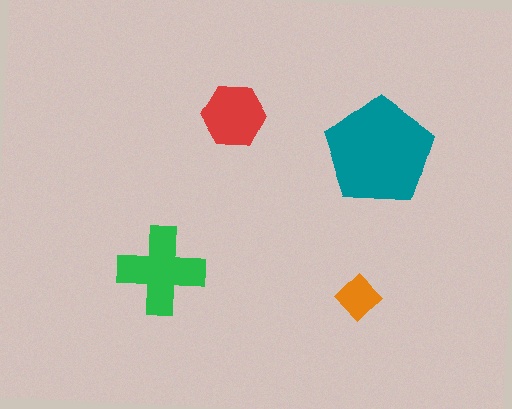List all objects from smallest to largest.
The orange diamond, the red hexagon, the green cross, the teal pentagon.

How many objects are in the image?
There are 4 objects in the image.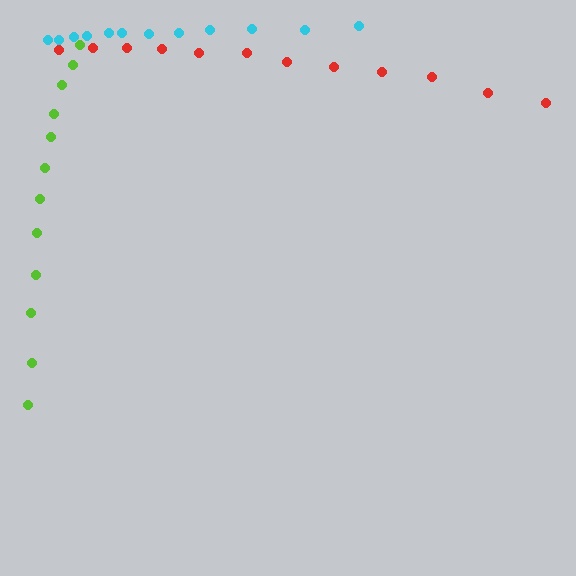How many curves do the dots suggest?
There are 3 distinct paths.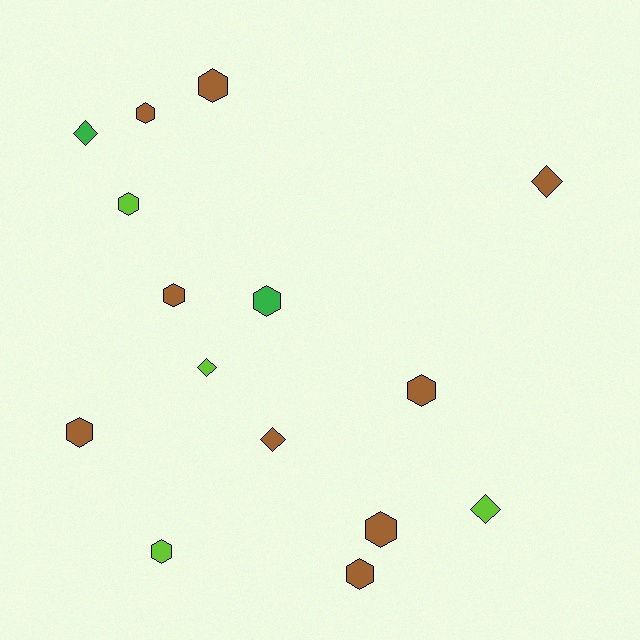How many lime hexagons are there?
There are 2 lime hexagons.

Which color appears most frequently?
Brown, with 9 objects.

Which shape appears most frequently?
Hexagon, with 10 objects.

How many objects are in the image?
There are 15 objects.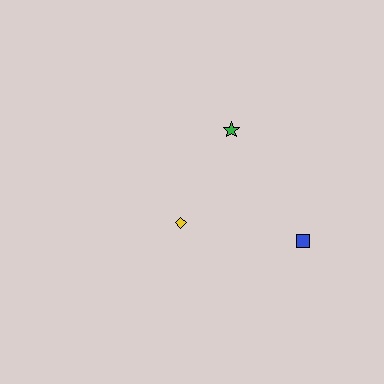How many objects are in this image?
There are 3 objects.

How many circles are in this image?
There are no circles.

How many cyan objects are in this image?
There are no cyan objects.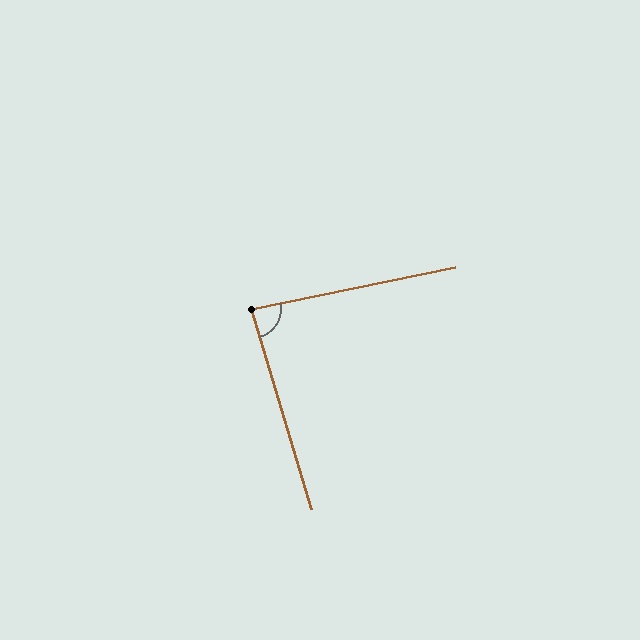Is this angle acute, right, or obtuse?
It is acute.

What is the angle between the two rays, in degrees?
Approximately 85 degrees.